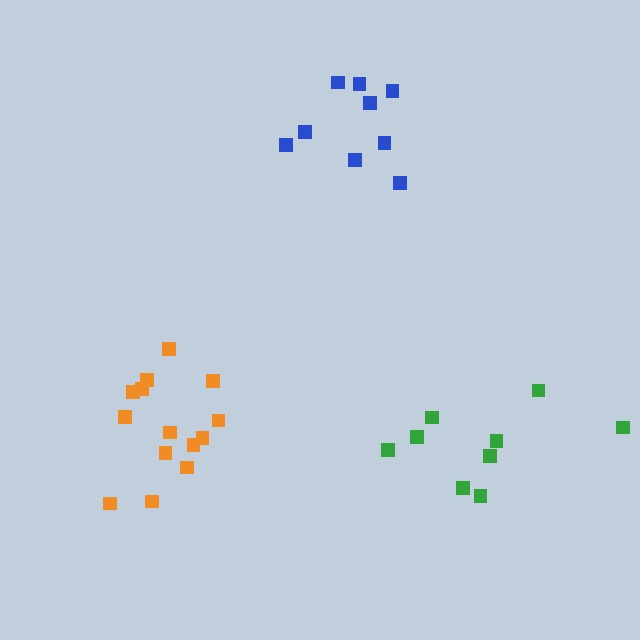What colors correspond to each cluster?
The clusters are colored: green, orange, blue.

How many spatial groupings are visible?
There are 3 spatial groupings.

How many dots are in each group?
Group 1: 9 dots, Group 2: 14 dots, Group 3: 9 dots (32 total).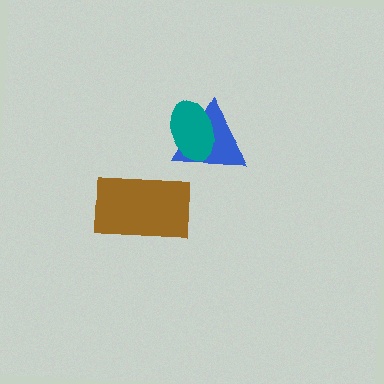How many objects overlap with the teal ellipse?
1 object overlaps with the teal ellipse.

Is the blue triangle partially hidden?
Yes, it is partially covered by another shape.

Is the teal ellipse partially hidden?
No, no other shape covers it.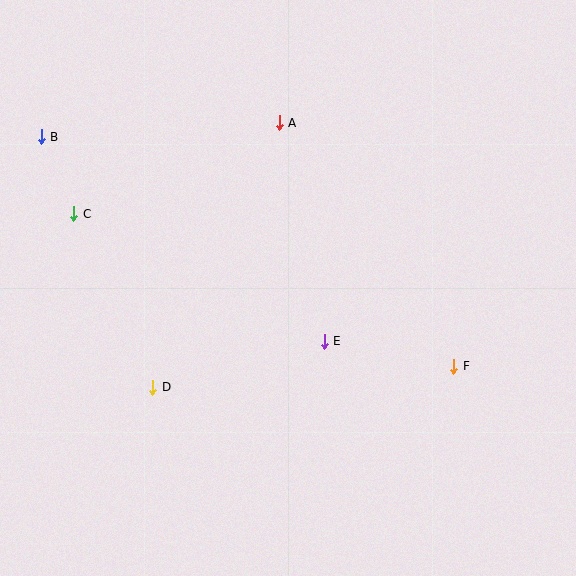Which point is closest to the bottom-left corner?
Point D is closest to the bottom-left corner.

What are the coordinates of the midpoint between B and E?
The midpoint between B and E is at (183, 239).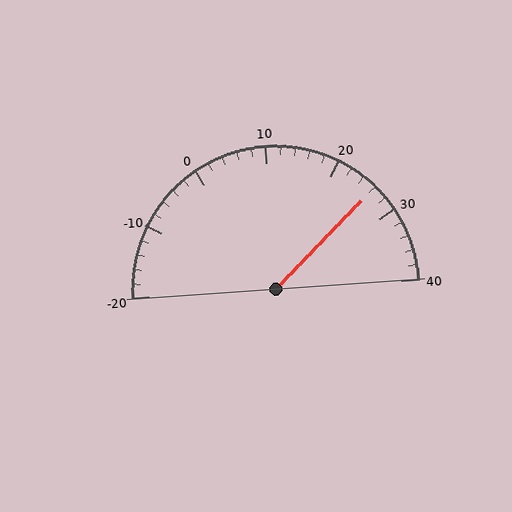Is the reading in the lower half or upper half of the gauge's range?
The reading is in the upper half of the range (-20 to 40).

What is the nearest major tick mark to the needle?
The nearest major tick mark is 30.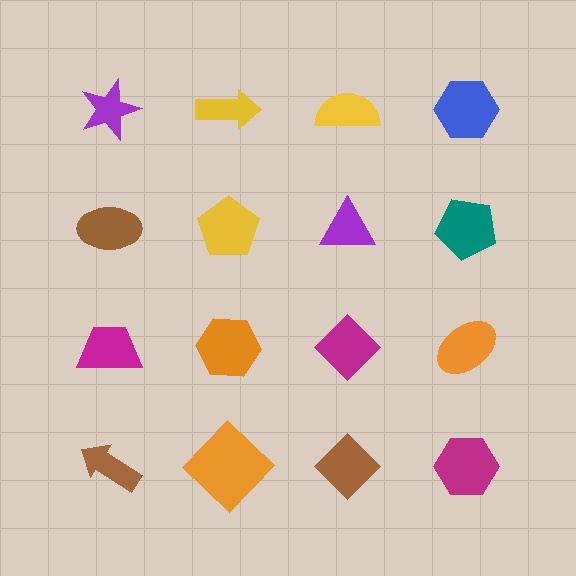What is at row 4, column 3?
A brown diamond.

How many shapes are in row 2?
4 shapes.